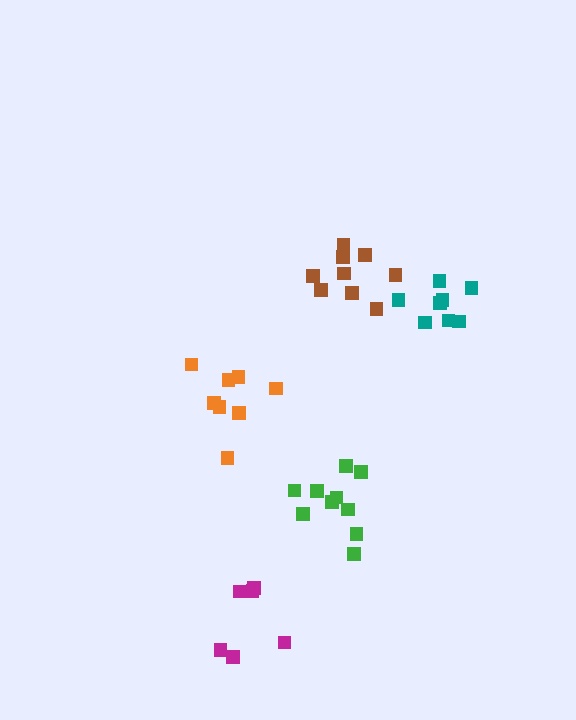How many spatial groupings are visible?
There are 5 spatial groupings.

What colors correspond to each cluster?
The clusters are colored: orange, green, teal, magenta, brown.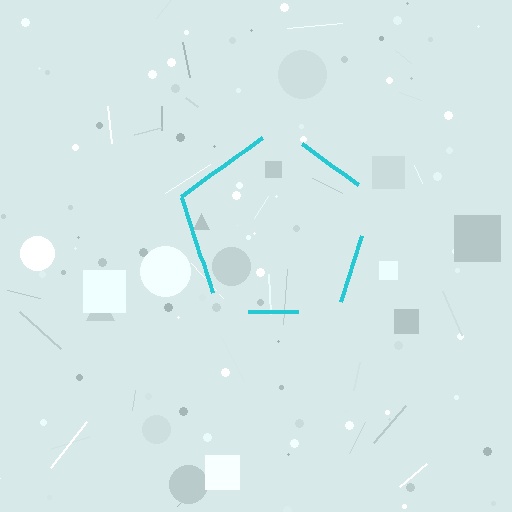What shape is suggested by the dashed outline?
The dashed outline suggests a pentagon.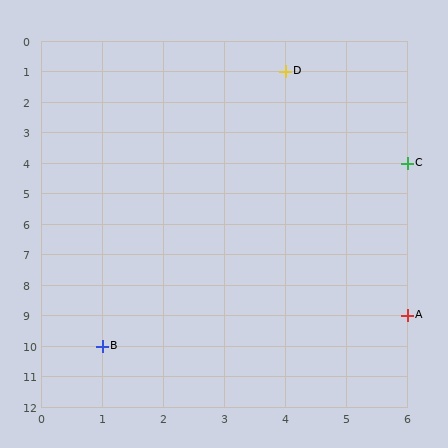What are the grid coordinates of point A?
Point A is at grid coordinates (6, 9).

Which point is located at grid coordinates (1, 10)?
Point B is at (1, 10).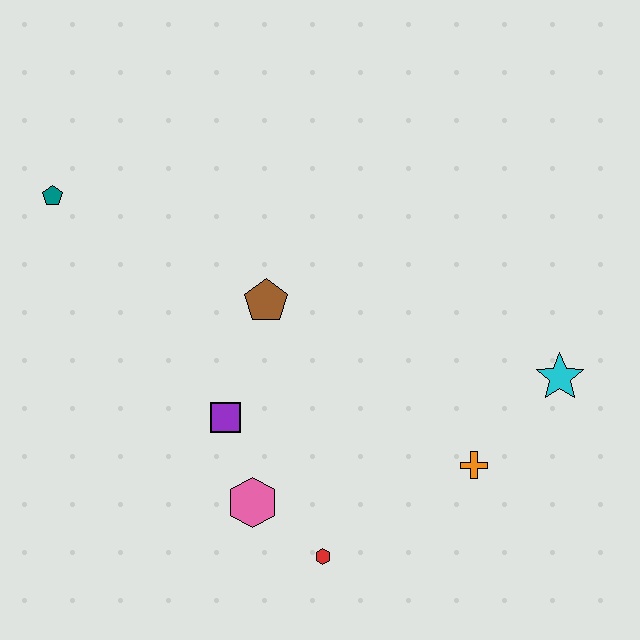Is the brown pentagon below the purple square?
No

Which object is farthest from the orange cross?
The teal pentagon is farthest from the orange cross.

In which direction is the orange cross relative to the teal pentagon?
The orange cross is to the right of the teal pentagon.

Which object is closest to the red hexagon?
The pink hexagon is closest to the red hexagon.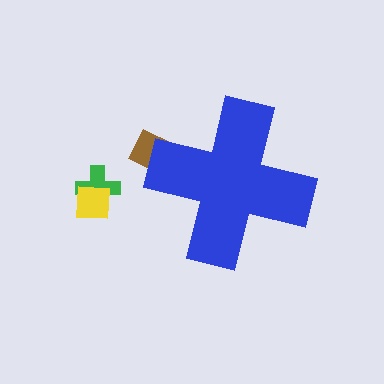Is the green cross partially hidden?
No, the green cross is fully visible.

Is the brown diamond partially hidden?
Yes, the brown diamond is partially hidden behind the blue cross.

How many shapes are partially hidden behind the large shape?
1 shape is partially hidden.